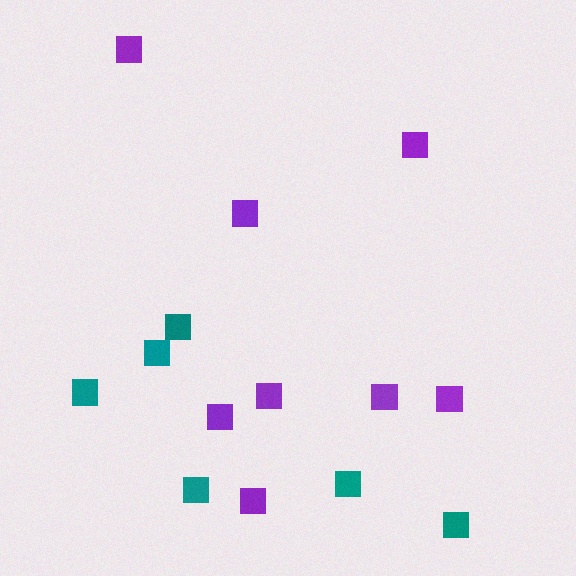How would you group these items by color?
There are 2 groups: one group of purple squares (8) and one group of teal squares (6).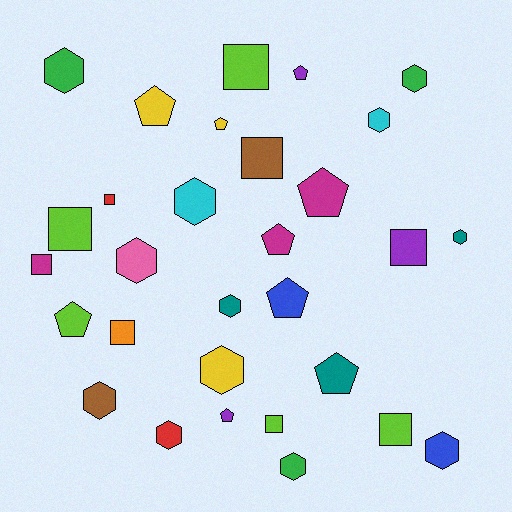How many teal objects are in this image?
There are 3 teal objects.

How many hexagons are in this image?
There are 12 hexagons.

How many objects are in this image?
There are 30 objects.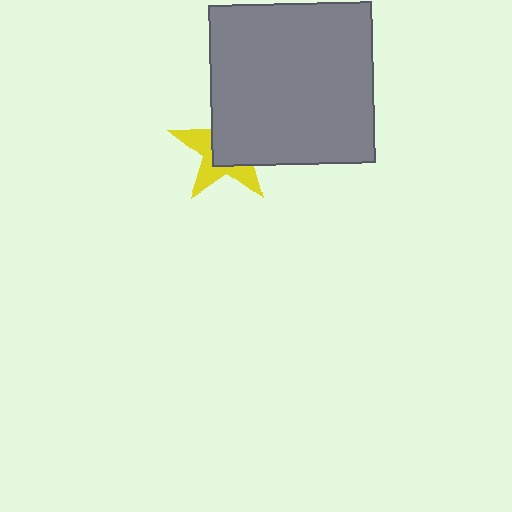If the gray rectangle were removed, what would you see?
You would see the complete yellow star.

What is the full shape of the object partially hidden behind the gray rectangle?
The partially hidden object is a yellow star.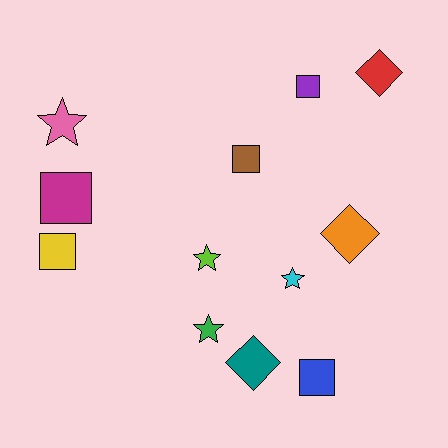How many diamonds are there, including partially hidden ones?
There are 3 diamonds.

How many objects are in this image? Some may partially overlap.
There are 12 objects.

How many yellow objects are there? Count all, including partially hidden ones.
There is 1 yellow object.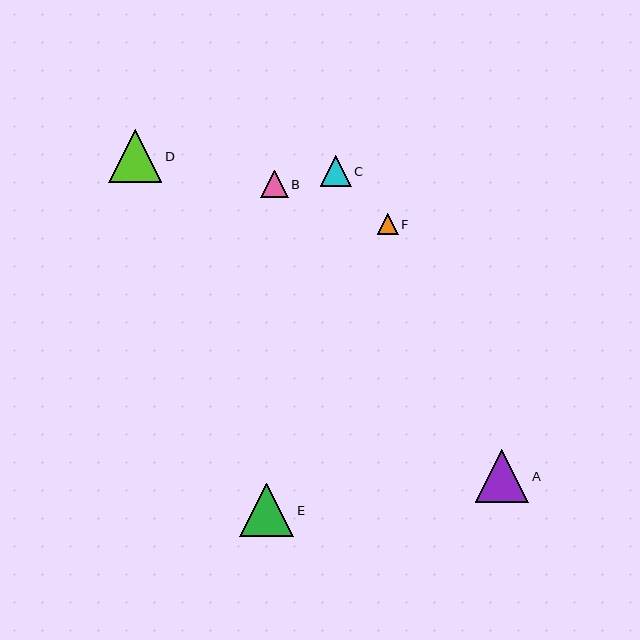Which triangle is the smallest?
Triangle F is the smallest with a size of approximately 21 pixels.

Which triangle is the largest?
Triangle E is the largest with a size of approximately 54 pixels.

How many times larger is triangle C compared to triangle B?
Triangle C is approximately 1.1 times the size of triangle B.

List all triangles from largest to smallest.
From largest to smallest: E, D, A, C, B, F.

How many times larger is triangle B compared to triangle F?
Triangle B is approximately 1.3 times the size of triangle F.